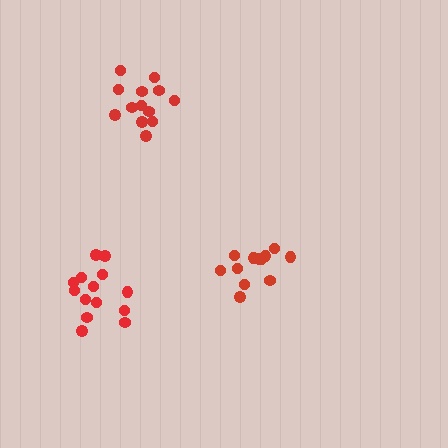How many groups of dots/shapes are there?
There are 3 groups.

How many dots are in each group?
Group 1: 13 dots, Group 2: 12 dots, Group 3: 14 dots (39 total).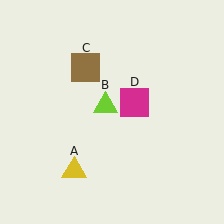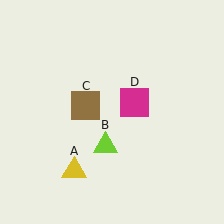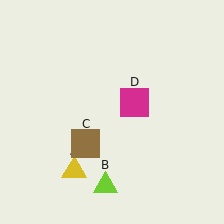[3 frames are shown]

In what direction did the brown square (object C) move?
The brown square (object C) moved down.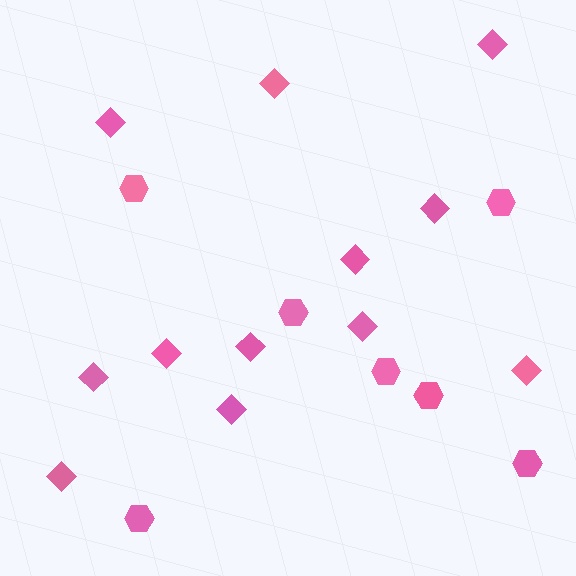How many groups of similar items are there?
There are 2 groups: one group of diamonds (12) and one group of hexagons (7).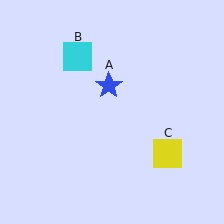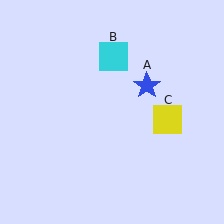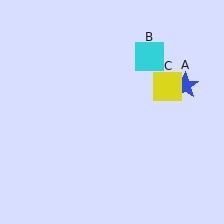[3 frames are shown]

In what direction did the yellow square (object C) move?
The yellow square (object C) moved up.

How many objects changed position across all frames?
3 objects changed position: blue star (object A), cyan square (object B), yellow square (object C).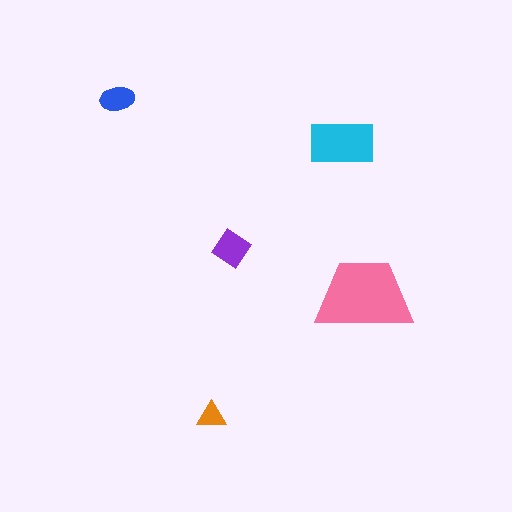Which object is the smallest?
The orange triangle.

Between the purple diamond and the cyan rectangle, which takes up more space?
The cyan rectangle.